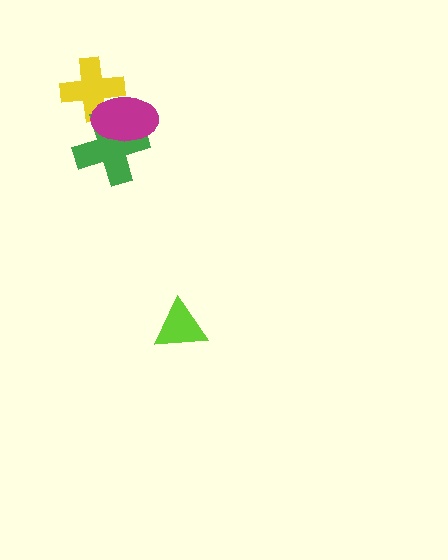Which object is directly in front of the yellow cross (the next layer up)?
The green cross is directly in front of the yellow cross.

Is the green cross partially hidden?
Yes, it is partially covered by another shape.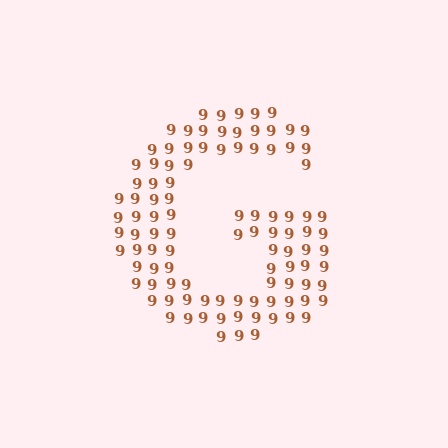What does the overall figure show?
The overall figure shows the letter G.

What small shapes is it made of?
It is made of small digit 9's.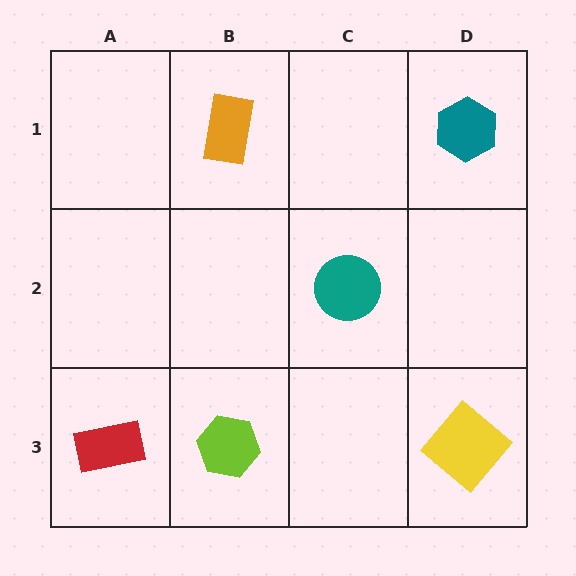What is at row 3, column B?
A lime hexagon.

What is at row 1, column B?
An orange rectangle.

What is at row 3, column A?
A red rectangle.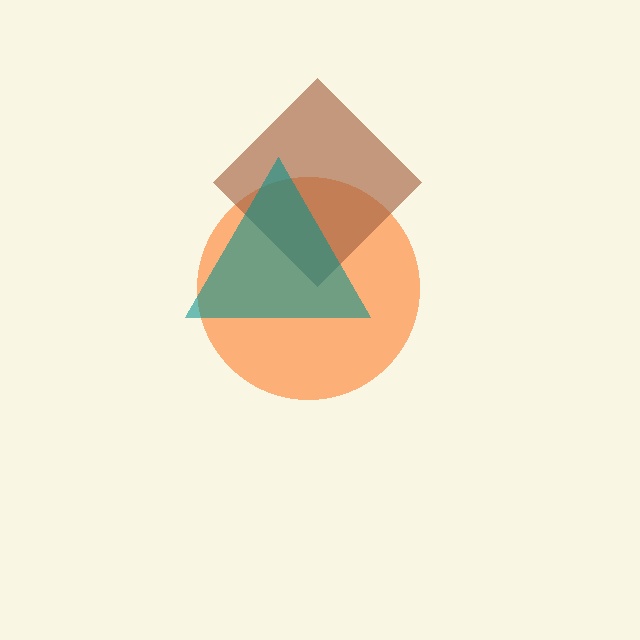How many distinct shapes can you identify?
There are 3 distinct shapes: an orange circle, a brown diamond, a teal triangle.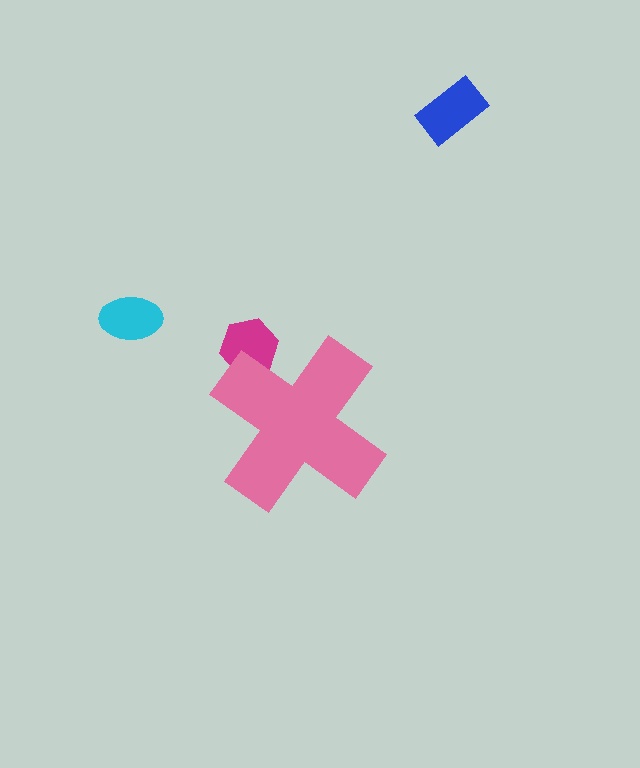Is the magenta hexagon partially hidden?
Yes, the magenta hexagon is partially hidden behind the pink cross.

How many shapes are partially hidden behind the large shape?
1 shape is partially hidden.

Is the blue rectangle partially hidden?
No, the blue rectangle is fully visible.